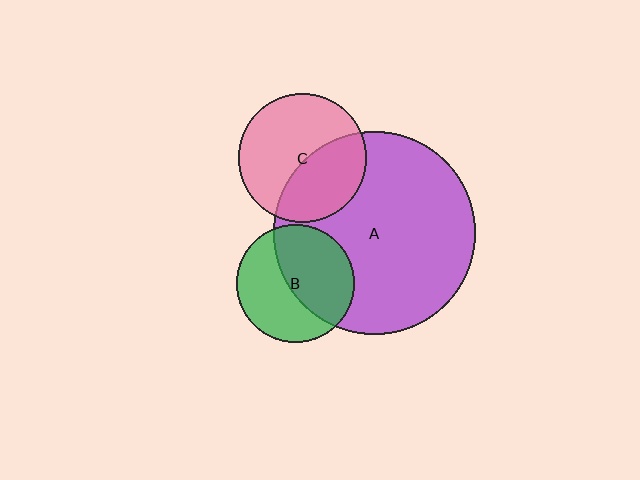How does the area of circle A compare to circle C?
Approximately 2.5 times.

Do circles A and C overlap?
Yes.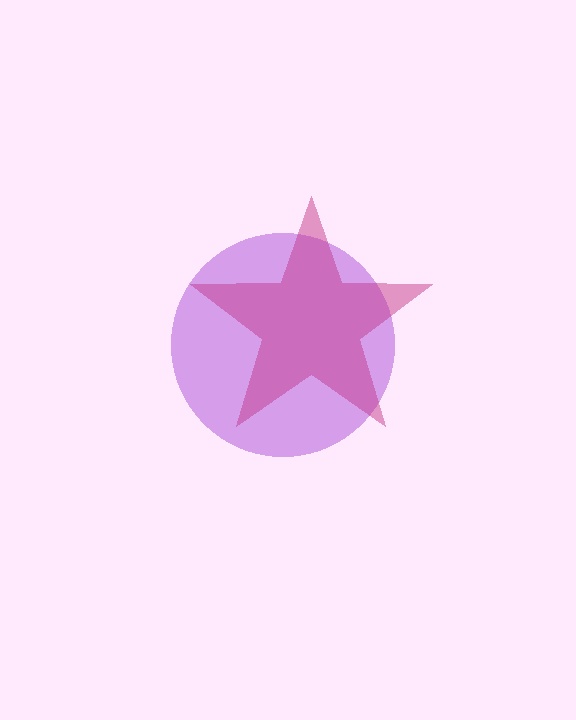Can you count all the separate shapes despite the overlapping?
Yes, there are 2 separate shapes.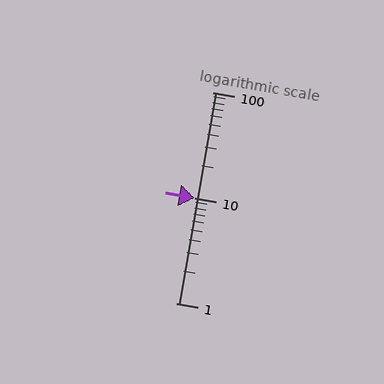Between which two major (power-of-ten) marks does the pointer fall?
The pointer is between 10 and 100.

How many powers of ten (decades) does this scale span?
The scale spans 2 decades, from 1 to 100.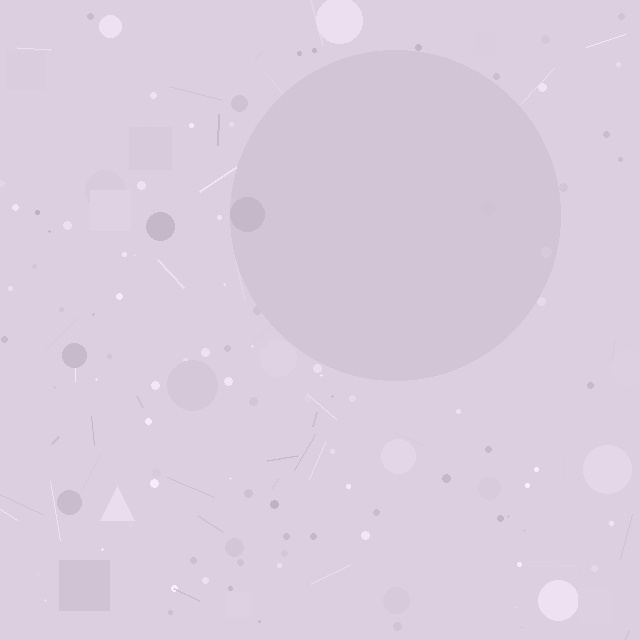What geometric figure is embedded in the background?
A circle is embedded in the background.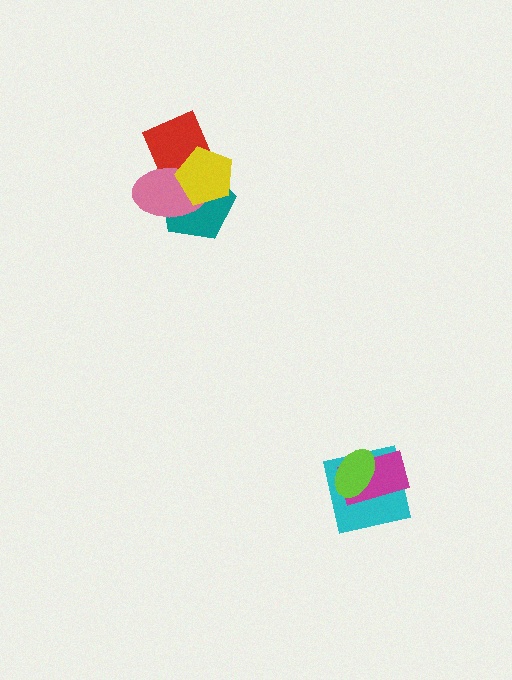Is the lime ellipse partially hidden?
No, no other shape covers it.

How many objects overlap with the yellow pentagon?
3 objects overlap with the yellow pentagon.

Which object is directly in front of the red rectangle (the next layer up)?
The teal pentagon is directly in front of the red rectangle.